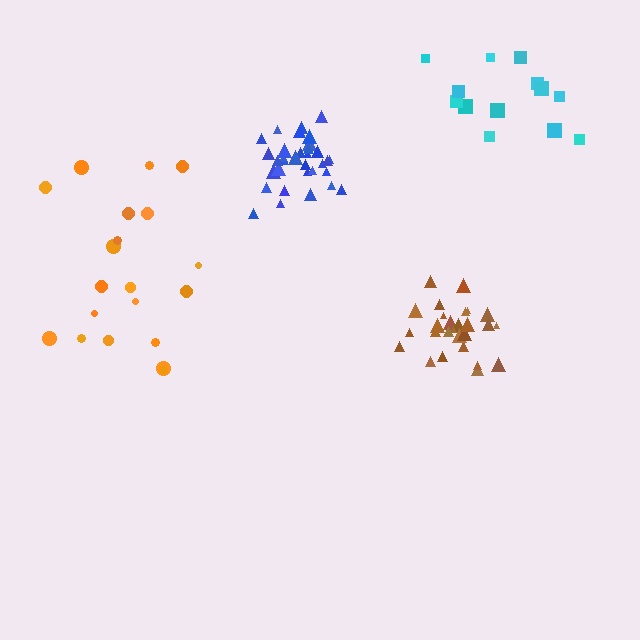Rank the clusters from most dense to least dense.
blue, brown, orange, cyan.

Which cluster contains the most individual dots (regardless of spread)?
Blue (33).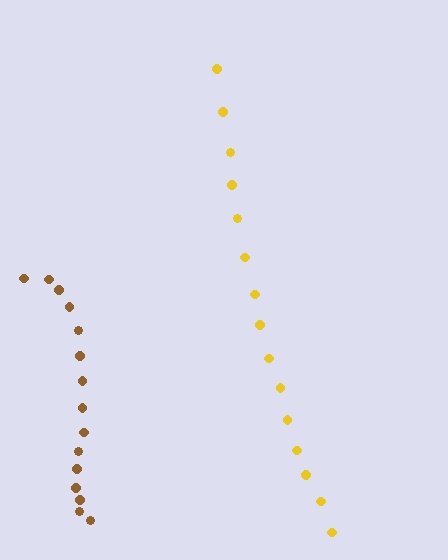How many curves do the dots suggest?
There are 2 distinct paths.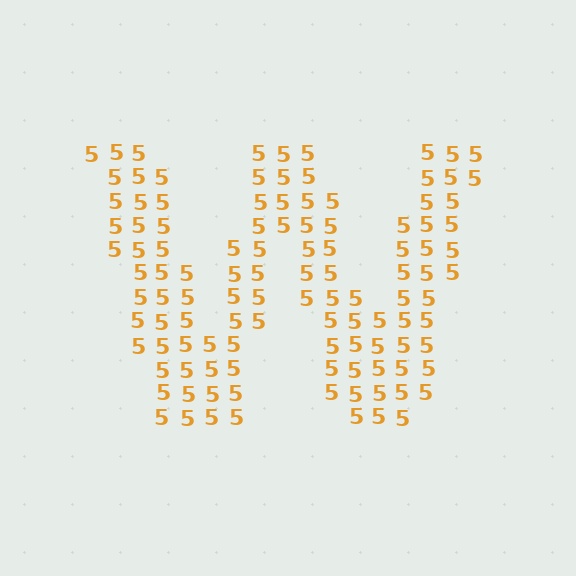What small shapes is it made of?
It is made of small digit 5's.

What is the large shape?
The large shape is the letter W.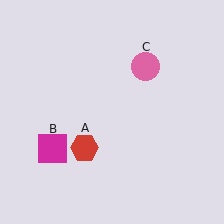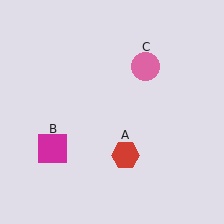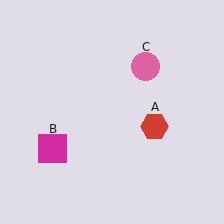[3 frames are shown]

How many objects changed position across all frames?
1 object changed position: red hexagon (object A).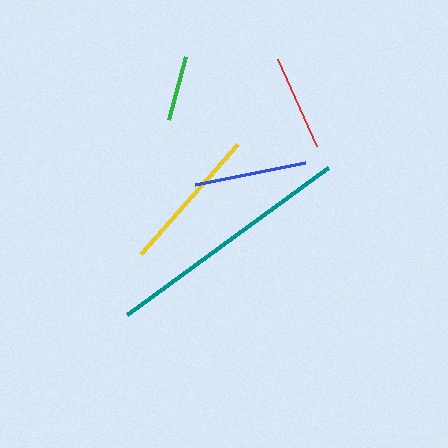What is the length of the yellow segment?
The yellow segment is approximately 147 pixels long.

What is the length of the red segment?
The red segment is approximately 96 pixels long.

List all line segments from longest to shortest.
From longest to shortest: teal, yellow, blue, red, green.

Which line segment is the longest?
The teal line is the longest at approximately 249 pixels.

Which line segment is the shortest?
The green line is the shortest at approximately 65 pixels.